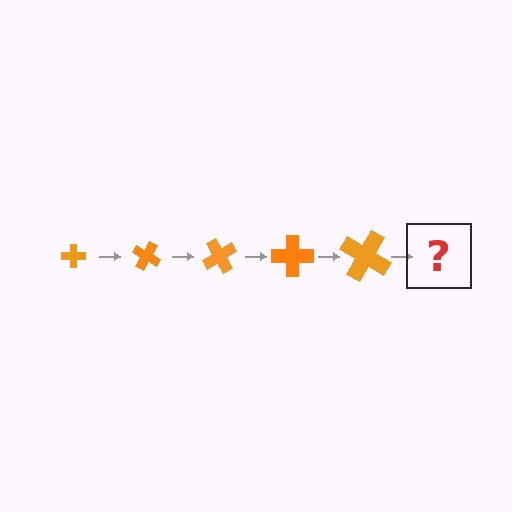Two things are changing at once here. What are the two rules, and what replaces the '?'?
The two rules are that the cross grows larger each step and it rotates 30 degrees each step. The '?' should be a cross, larger than the previous one and rotated 150 degrees from the start.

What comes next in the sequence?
The next element should be a cross, larger than the previous one and rotated 150 degrees from the start.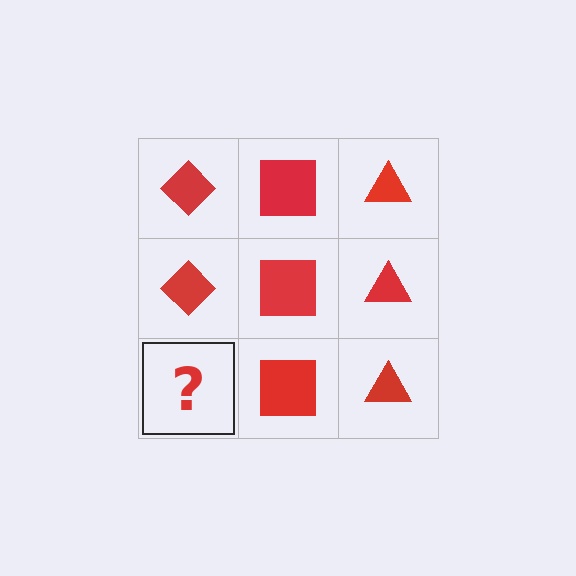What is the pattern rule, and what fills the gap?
The rule is that each column has a consistent shape. The gap should be filled with a red diamond.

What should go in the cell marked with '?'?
The missing cell should contain a red diamond.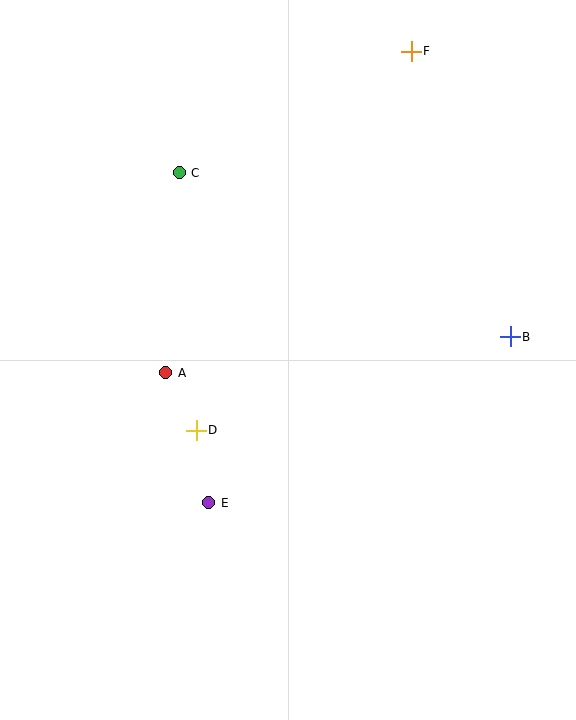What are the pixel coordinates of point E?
Point E is at (209, 503).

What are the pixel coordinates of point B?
Point B is at (510, 337).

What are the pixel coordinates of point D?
Point D is at (196, 430).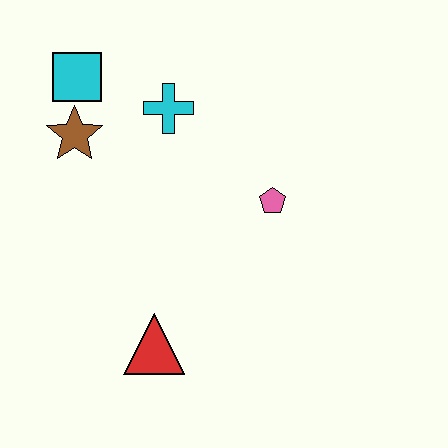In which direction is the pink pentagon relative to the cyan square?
The pink pentagon is to the right of the cyan square.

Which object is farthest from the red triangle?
The cyan square is farthest from the red triangle.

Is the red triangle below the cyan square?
Yes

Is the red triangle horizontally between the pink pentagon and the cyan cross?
No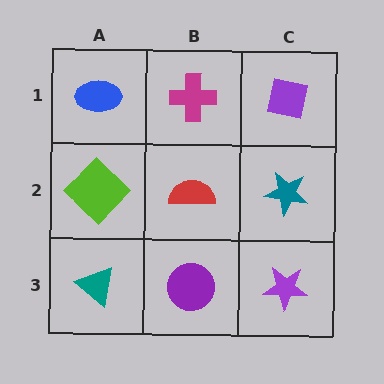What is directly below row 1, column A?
A lime diamond.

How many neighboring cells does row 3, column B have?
3.